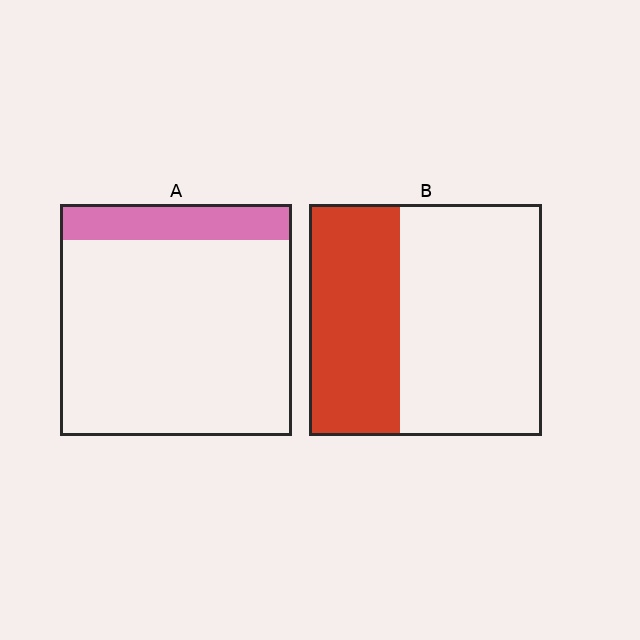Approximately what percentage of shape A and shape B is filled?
A is approximately 15% and B is approximately 40%.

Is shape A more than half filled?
No.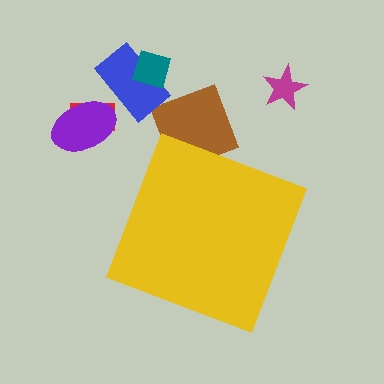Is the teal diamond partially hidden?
No, the teal diamond is fully visible.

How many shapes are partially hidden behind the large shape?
1 shape is partially hidden.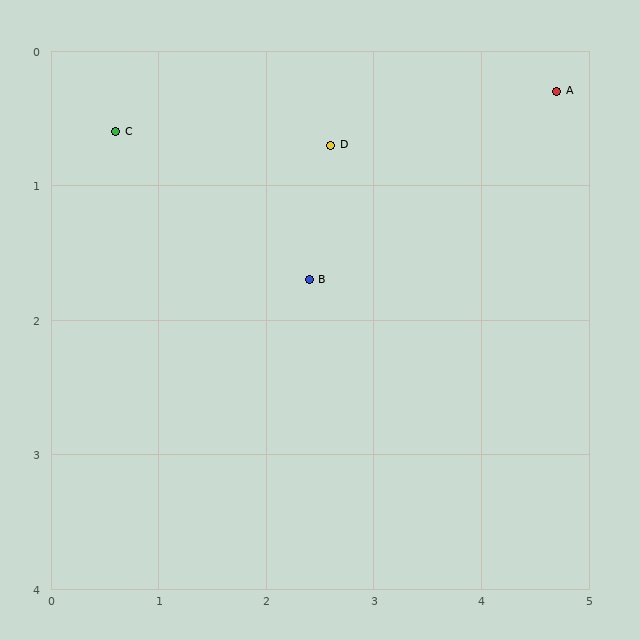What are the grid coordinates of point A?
Point A is at approximately (4.7, 0.3).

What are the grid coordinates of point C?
Point C is at approximately (0.6, 0.6).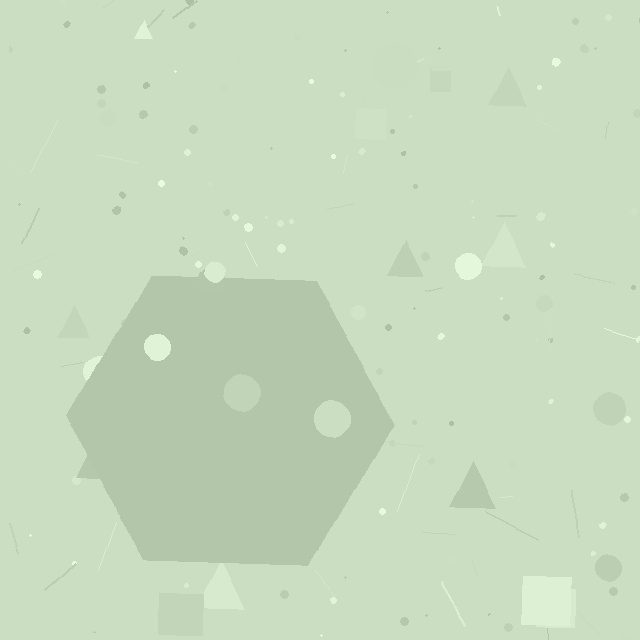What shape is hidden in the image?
A hexagon is hidden in the image.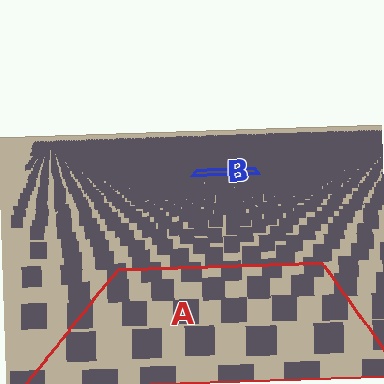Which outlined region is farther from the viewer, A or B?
Region B is farther from the viewer — the texture elements inside it appear smaller and more densely packed.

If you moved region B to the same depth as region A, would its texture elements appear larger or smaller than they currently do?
They would appear larger. At a closer depth, the same texture elements are projected at a bigger on-screen size.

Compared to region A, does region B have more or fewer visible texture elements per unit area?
Region B has more texture elements per unit area — they are packed more densely because it is farther away.